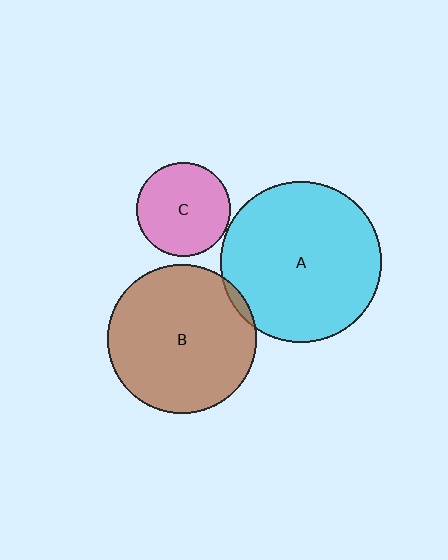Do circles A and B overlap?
Yes.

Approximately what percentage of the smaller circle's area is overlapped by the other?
Approximately 5%.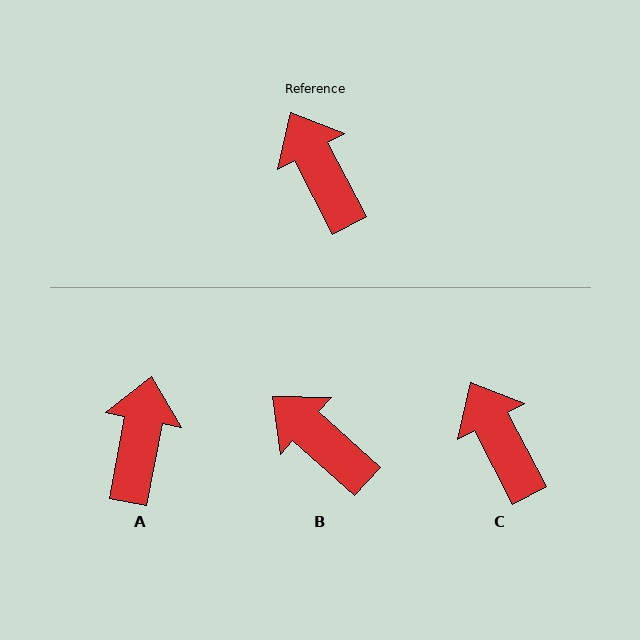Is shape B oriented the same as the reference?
No, it is off by about 20 degrees.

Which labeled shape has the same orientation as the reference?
C.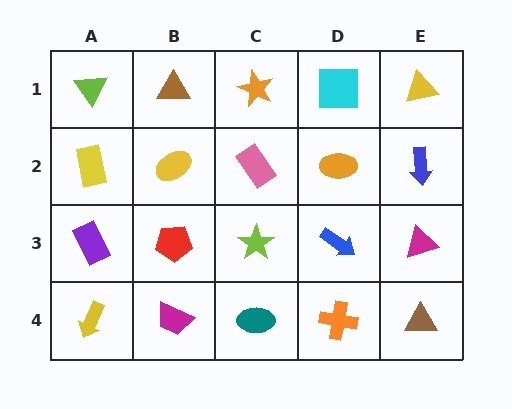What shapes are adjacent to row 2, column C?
An orange star (row 1, column C), a lime star (row 3, column C), a yellow ellipse (row 2, column B), an orange ellipse (row 2, column D).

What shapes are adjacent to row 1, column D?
An orange ellipse (row 2, column D), an orange star (row 1, column C), a yellow triangle (row 1, column E).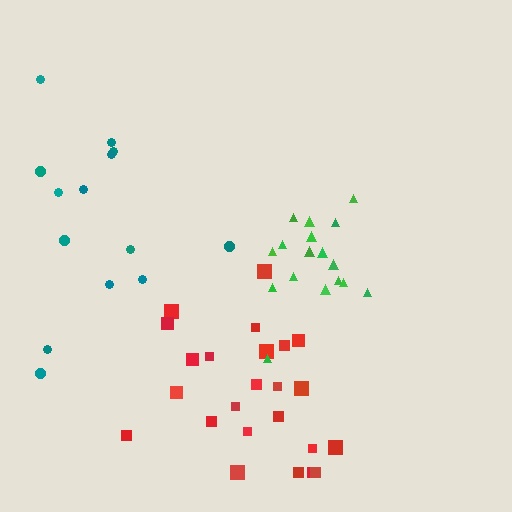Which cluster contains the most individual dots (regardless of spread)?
Red (24).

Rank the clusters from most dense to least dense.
green, red, teal.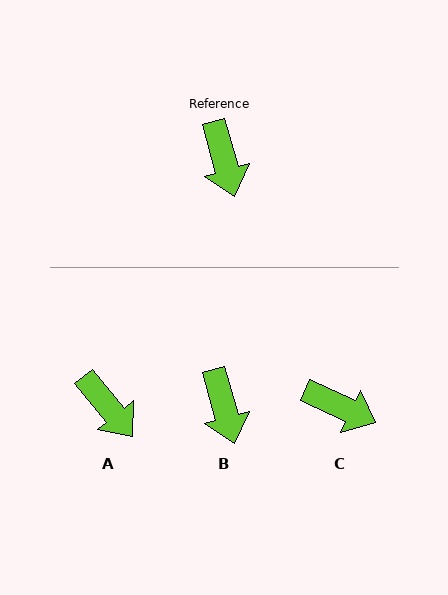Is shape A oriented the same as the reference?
No, it is off by about 24 degrees.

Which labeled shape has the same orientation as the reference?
B.